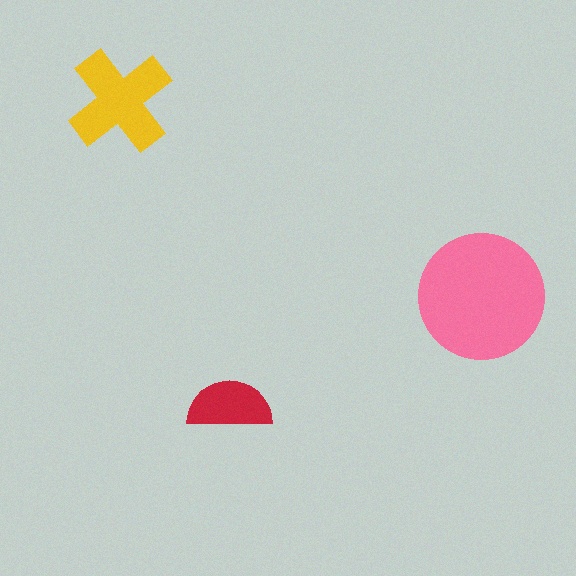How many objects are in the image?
There are 3 objects in the image.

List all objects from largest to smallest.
The pink circle, the yellow cross, the red semicircle.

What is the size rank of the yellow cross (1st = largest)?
2nd.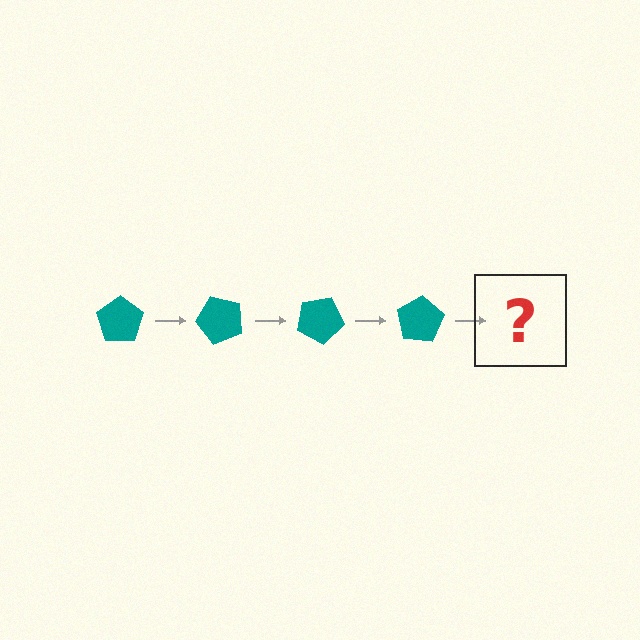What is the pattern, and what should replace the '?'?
The pattern is that the pentagon rotates 50 degrees each step. The '?' should be a teal pentagon rotated 200 degrees.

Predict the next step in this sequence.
The next step is a teal pentagon rotated 200 degrees.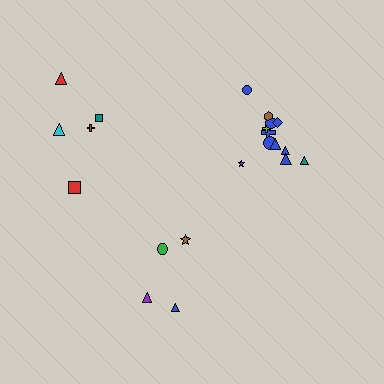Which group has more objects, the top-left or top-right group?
The top-right group.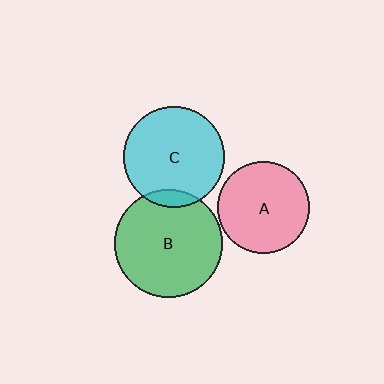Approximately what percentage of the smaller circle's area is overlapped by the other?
Approximately 10%.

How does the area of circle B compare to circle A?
Approximately 1.4 times.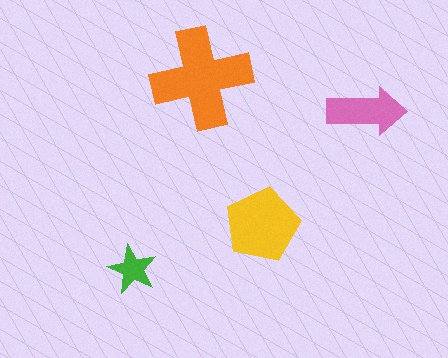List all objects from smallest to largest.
The green star, the pink arrow, the yellow pentagon, the orange cross.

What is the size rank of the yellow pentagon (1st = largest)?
2nd.